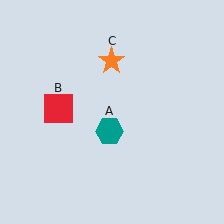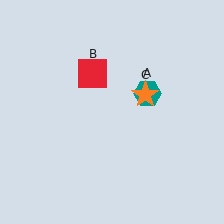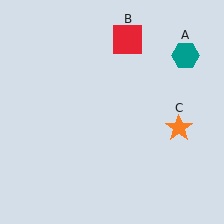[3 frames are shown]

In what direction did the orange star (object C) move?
The orange star (object C) moved down and to the right.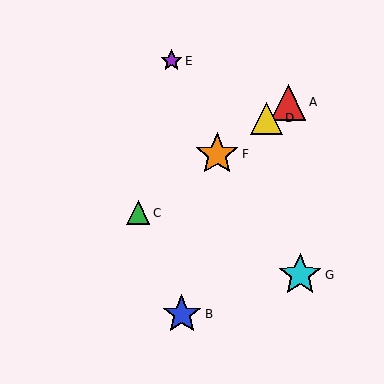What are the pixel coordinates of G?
Object G is at (300, 275).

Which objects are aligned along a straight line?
Objects A, C, D, F are aligned along a straight line.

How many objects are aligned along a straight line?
4 objects (A, C, D, F) are aligned along a straight line.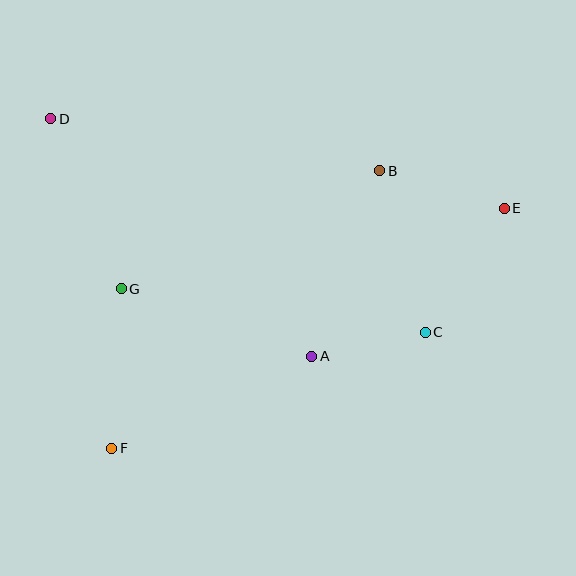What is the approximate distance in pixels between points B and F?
The distance between B and F is approximately 386 pixels.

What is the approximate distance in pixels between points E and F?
The distance between E and F is approximately 460 pixels.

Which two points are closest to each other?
Points A and C are closest to each other.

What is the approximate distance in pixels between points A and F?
The distance between A and F is approximately 220 pixels.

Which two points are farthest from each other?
Points D and E are farthest from each other.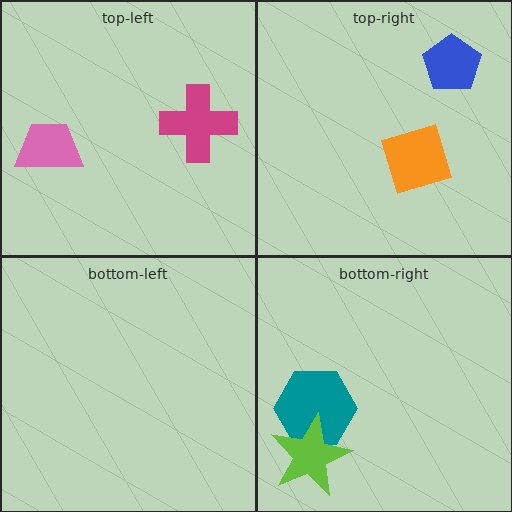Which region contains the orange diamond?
The top-right region.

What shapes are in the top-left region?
The magenta cross, the pink trapezoid.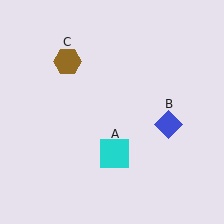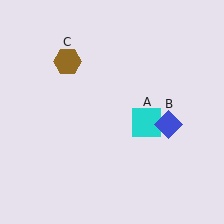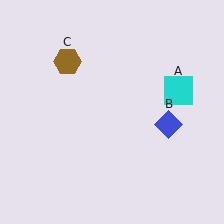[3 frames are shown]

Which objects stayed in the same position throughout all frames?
Blue diamond (object B) and brown hexagon (object C) remained stationary.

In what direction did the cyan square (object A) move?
The cyan square (object A) moved up and to the right.